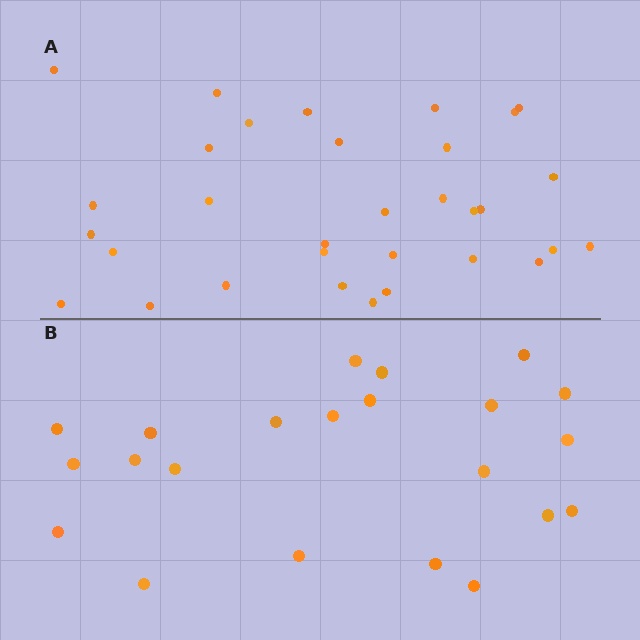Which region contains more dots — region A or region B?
Region A (the top region) has more dots.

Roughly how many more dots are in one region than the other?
Region A has roughly 10 or so more dots than region B.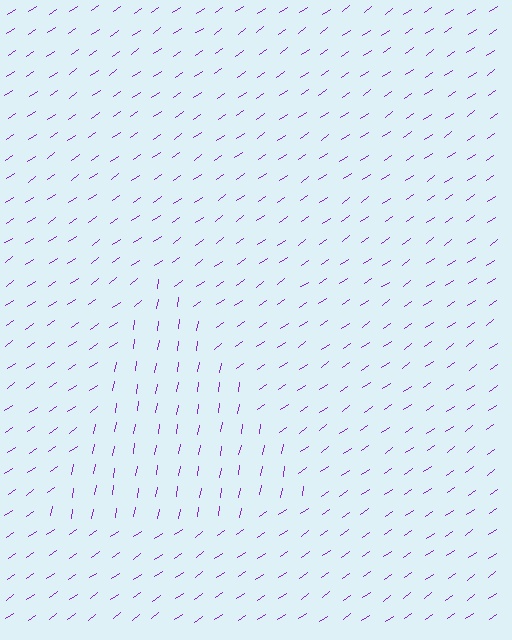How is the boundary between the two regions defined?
The boundary is defined purely by a change in line orientation (approximately 45 degrees difference). All lines are the same color and thickness.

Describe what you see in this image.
The image is filled with small purple line segments. A triangle region in the image has lines oriented differently from the surrounding lines, creating a visible texture boundary.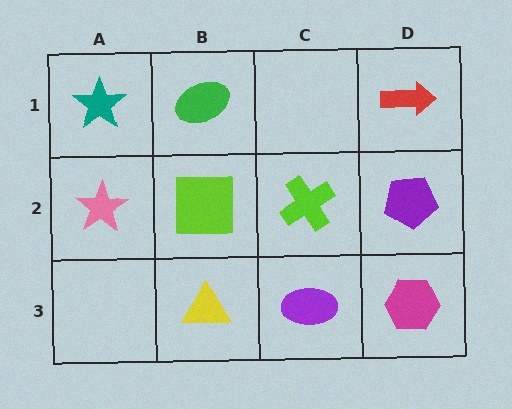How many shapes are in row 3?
3 shapes.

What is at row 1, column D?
A red arrow.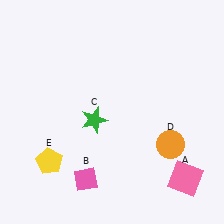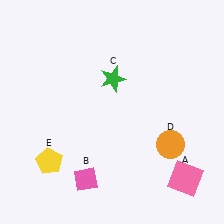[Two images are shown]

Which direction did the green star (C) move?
The green star (C) moved up.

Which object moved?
The green star (C) moved up.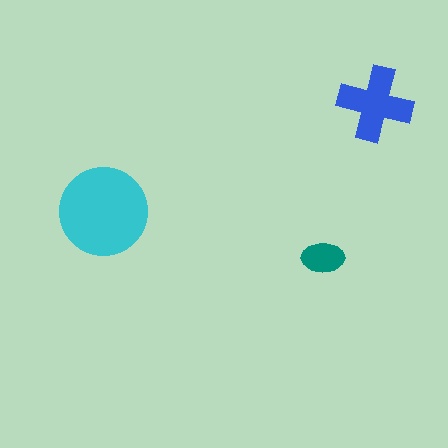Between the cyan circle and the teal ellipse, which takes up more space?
The cyan circle.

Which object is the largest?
The cyan circle.